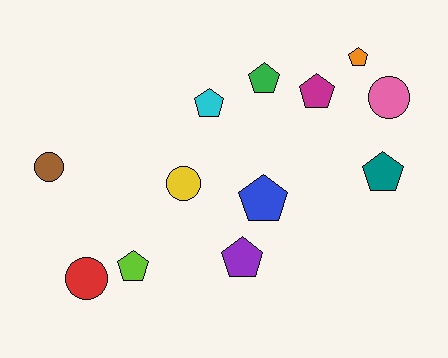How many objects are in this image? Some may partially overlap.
There are 12 objects.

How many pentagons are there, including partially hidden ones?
There are 8 pentagons.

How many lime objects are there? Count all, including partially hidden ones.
There is 1 lime object.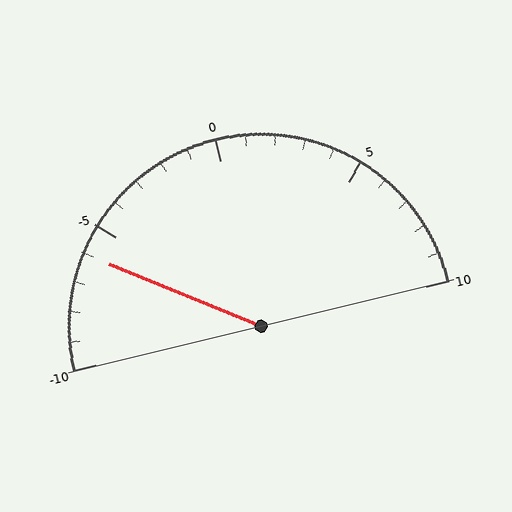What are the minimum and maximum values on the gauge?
The gauge ranges from -10 to 10.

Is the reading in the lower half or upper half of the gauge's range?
The reading is in the lower half of the range (-10 to 10).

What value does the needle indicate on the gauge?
The needle indicates approximately -6.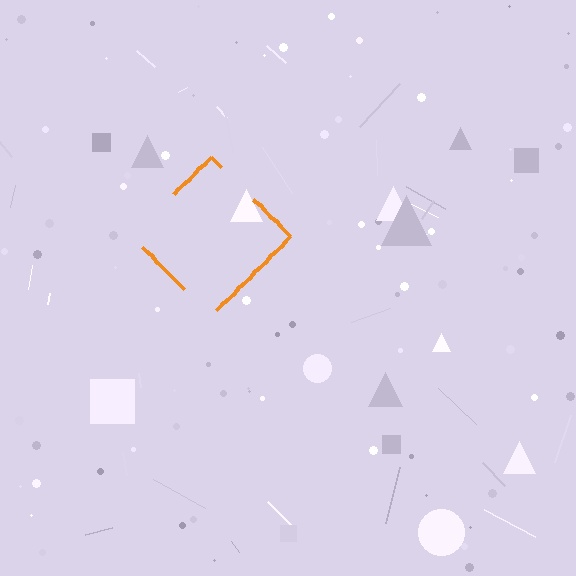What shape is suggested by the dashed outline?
The dashed outline suggests a diamond.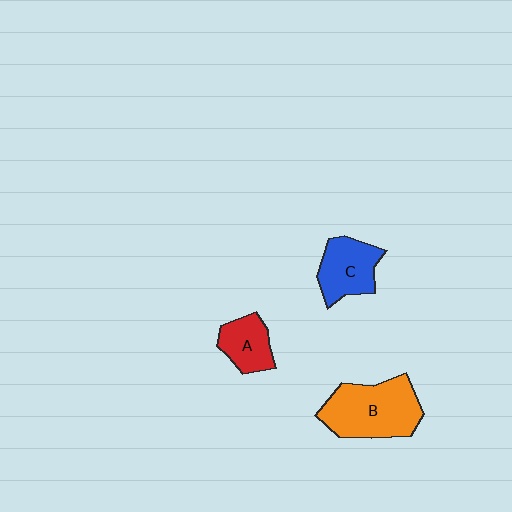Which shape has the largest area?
Shape B (orange).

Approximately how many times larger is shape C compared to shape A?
Approximately 1.3 times.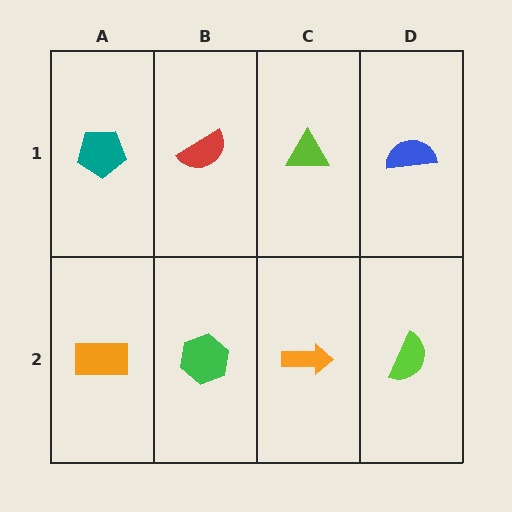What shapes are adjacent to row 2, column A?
A teal pentagon (row 1, column A), a green hexagon (row 2, column B).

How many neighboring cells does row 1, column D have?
2.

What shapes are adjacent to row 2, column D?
A blue semicircle (row 1, column D), an orange arrow (row 2, column C).